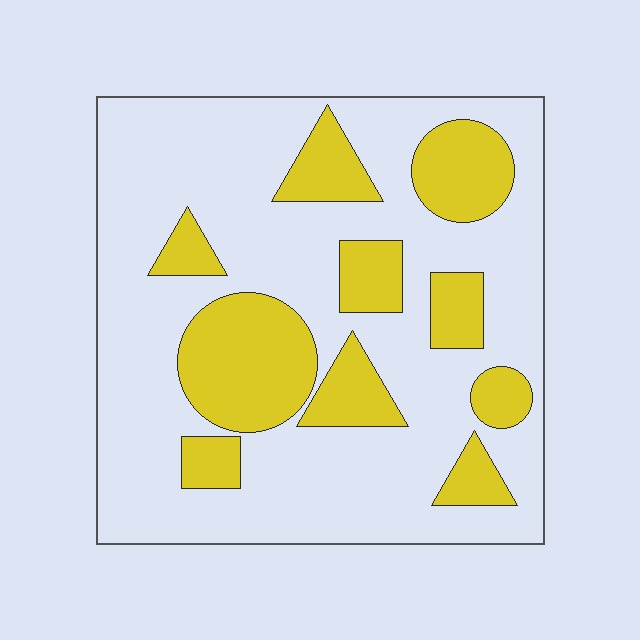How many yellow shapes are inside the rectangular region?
10.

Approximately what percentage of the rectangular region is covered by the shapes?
Approximately 30%.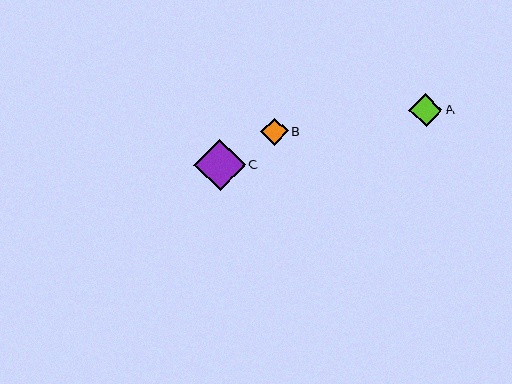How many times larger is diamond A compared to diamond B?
Diamond A is approximately 1.2 times the size of diamond B.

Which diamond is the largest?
Diamond C is the largest with a size of approximately 52 pixels.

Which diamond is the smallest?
Diamond B is the smallest with a size of approximately 27 pixels.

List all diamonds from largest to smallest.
From largest to smallest: C, A, B.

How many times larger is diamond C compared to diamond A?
Diamond C is approximately 1.6 times the size of diamond A.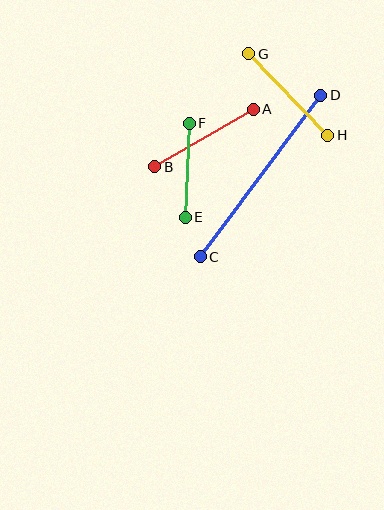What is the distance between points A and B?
The distance is approximately 114 pixels.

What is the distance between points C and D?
The distance is approximately 202 pixels.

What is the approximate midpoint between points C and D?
The midpoint is at approximately (261, 176) pixels.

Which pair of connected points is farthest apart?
Points C and D are farthest apart.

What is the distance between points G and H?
The distance is approximately 114 pixels.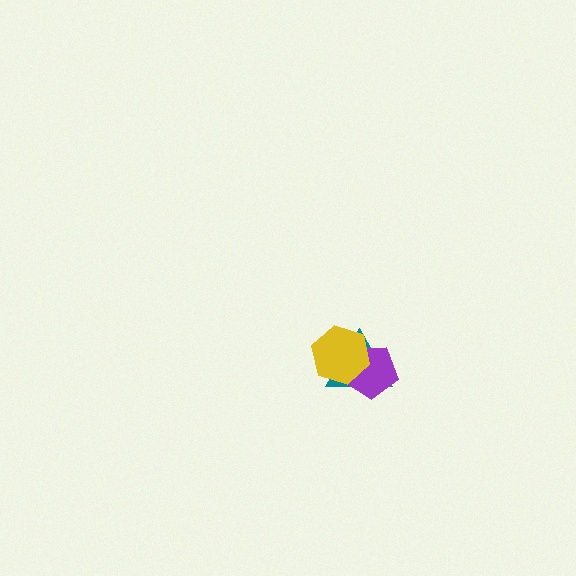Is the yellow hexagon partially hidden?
No, no other shape covers it.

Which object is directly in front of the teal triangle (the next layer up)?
The purple pentagon is directly in front of the teal triangle.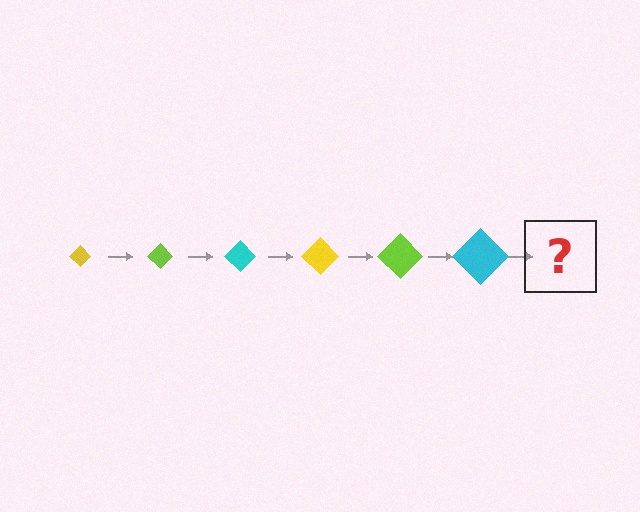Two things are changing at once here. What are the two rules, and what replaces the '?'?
The two rules are that the diamond grows larger each step and the color cycles through yellow, lime, and cyan. The '?' should be a yellow diamond, larger than the previous one.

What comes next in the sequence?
The next element should be a yellow diamond, larger than the previous one.